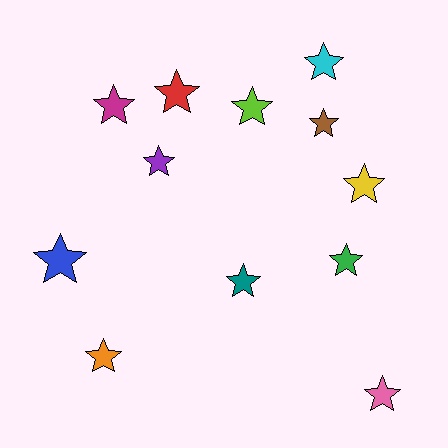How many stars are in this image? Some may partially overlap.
There are 12 stars.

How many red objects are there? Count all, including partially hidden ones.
There is 1 red object.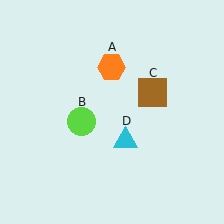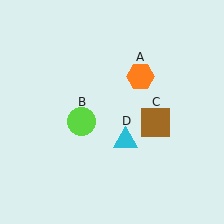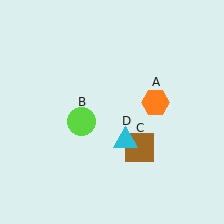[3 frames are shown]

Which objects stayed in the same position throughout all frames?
Lime circle (object B) and cyan triangle (object D) remained stationary.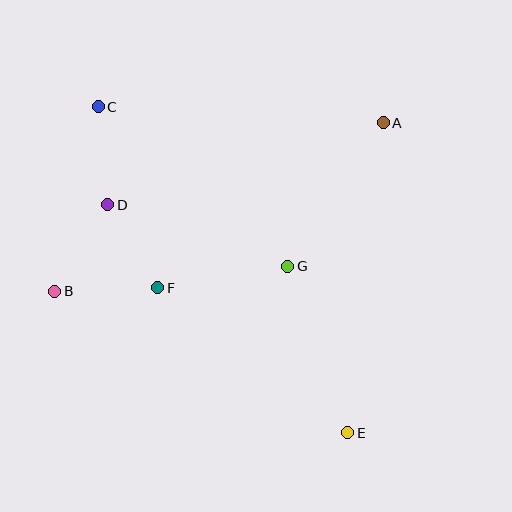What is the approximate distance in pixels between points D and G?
The distance between D and G is approximately 191 pixels.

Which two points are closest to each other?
Points D and F are closest to each other.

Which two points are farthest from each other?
Points C and E are farthest from each other.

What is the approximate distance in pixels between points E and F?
The distance between E and F is approximately 239 pixels.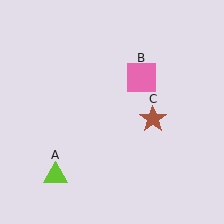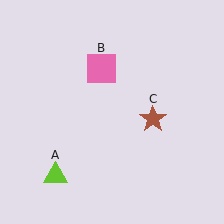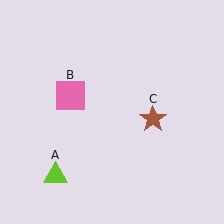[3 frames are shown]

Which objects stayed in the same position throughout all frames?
Lime triangle (object A) and brown star (object C) remained stationary.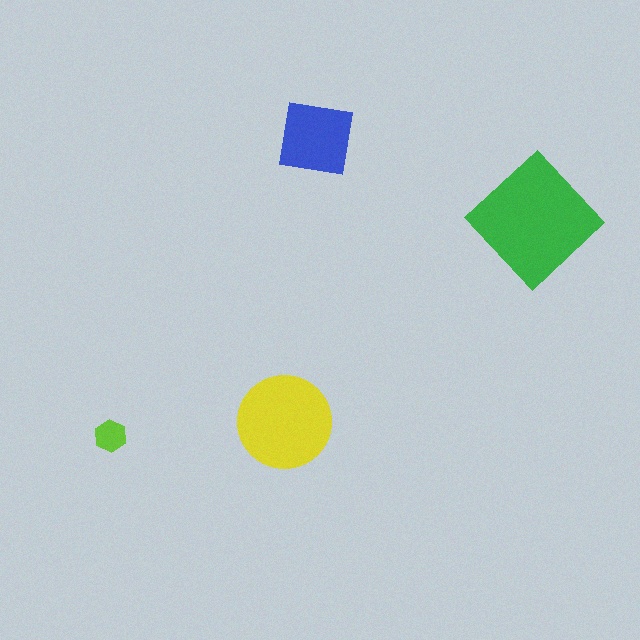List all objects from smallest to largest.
The lime hexagon, the blue square, the yellow circle, the green diamond.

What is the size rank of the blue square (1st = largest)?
3rd.